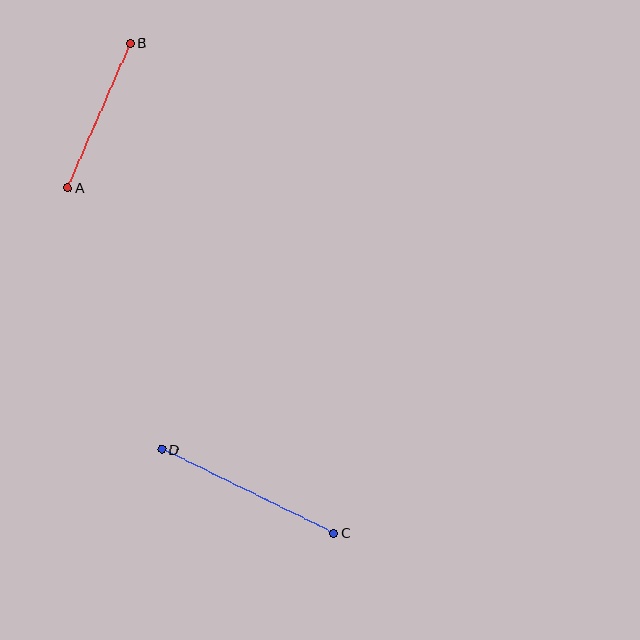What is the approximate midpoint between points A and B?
The midpoint is at approximately (99, 115) pixels.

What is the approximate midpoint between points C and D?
The midpoint is at approximately (248, 491) pixels.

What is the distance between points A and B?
The distance is approximately 157 pixels.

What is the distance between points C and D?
The distance is approximately 192 pixels.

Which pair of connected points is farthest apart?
Points C and D are farthest apart.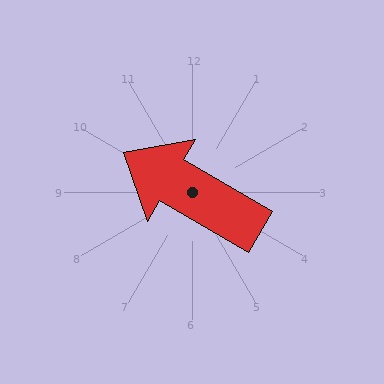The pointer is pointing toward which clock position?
Roughly 10 o'clock.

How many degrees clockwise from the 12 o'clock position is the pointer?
Approximately 300 degrees.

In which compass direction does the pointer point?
Northwest.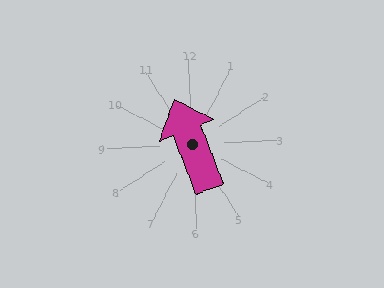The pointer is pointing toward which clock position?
Roughly 11 o'clock.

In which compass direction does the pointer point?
North.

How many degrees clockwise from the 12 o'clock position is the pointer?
Approximately 341 degrees.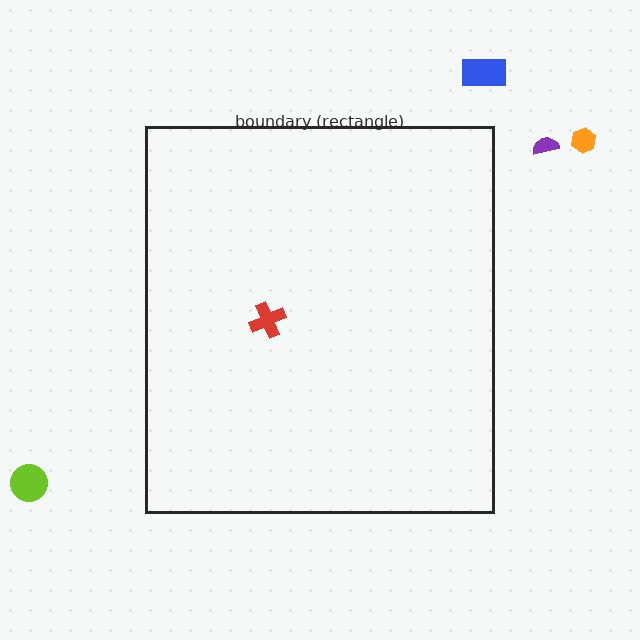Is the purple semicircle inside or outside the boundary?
Outside.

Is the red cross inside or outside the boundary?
Inside.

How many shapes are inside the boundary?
1 inside, 4 outside.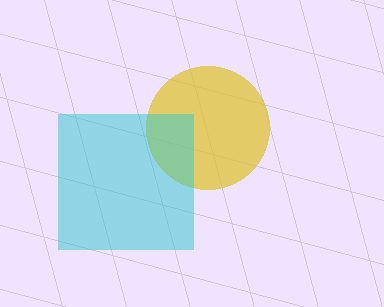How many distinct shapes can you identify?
There are 2 distinct shapes: a yellow circle, a cyan square.